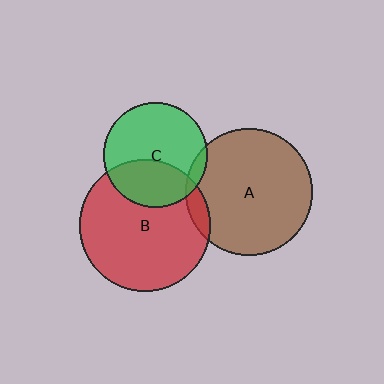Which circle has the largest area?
Circle B (red).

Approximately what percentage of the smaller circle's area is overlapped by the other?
Approximately 35%.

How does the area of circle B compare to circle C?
Approximately 1.6 times.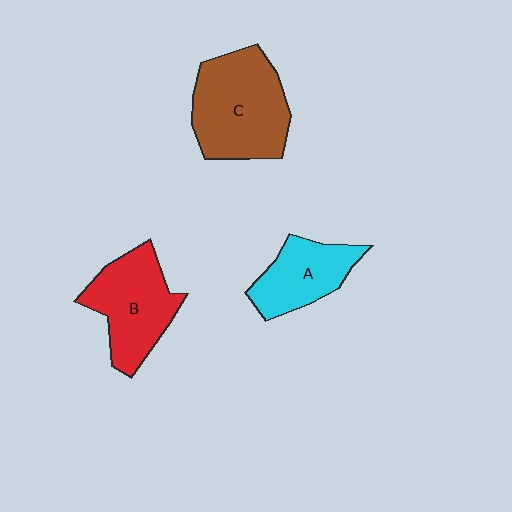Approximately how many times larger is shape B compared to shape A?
Approximately 1.3 times.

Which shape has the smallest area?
Shape A (cyan).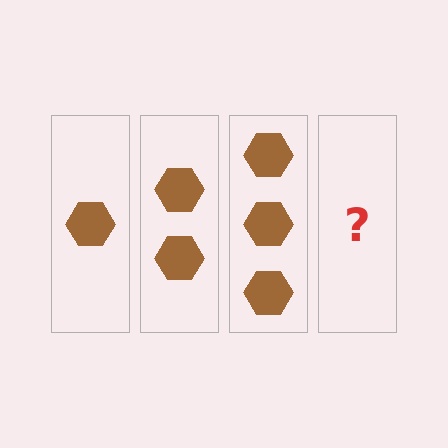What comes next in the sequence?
The next element should be 4 hexagons.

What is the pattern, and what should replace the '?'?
The pattern is that each step adds one more hexagon. The '?' should be 4 hexagons.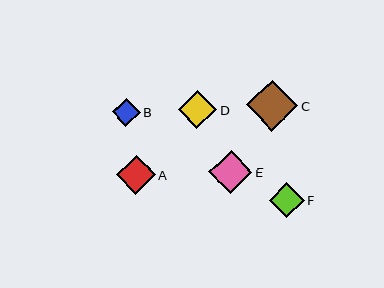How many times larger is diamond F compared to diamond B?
Diamond F is approximately 1.3 times the size of diamond B.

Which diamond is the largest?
Diamond C is the largest with a size of approximately 51 pixels.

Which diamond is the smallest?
Diamond B is the smallest with a size of approximately 27 pixels.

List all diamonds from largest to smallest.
From largest to smallest: C, E, A, D, F, B.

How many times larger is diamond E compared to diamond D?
Diamond E is approximately 1.1 times the size of diamond D.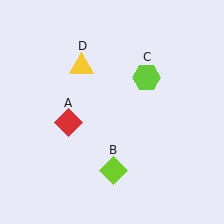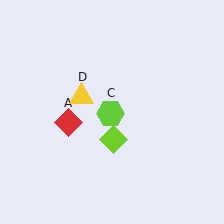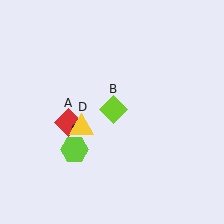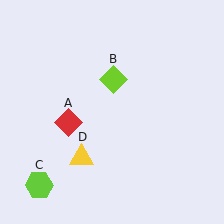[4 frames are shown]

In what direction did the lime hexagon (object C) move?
The lime hexagon (object C) moved down and to the left.